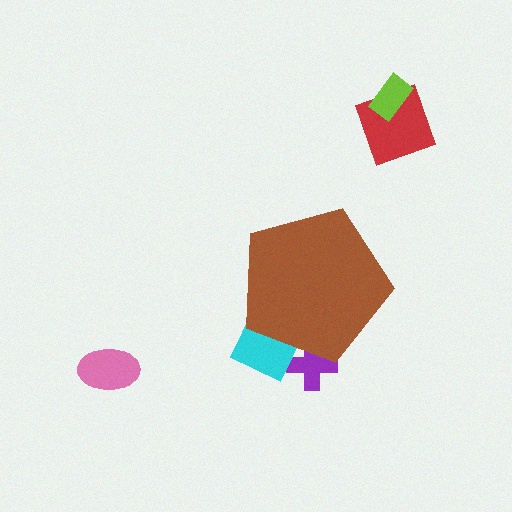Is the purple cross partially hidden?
Yes, the purple cross is partially hidden behind the brown pentagon.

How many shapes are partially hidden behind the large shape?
2 shapes are partially hidden.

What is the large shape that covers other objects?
A brown pentagon.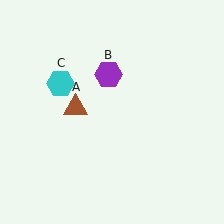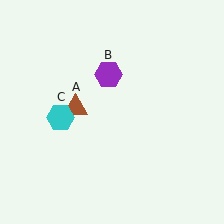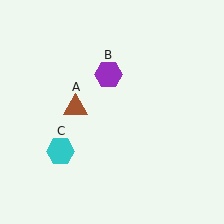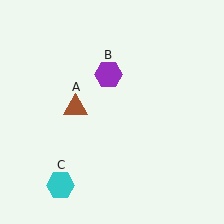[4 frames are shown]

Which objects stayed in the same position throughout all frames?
Brown triangle (object A) and purple hexagon (object B) remained stationary.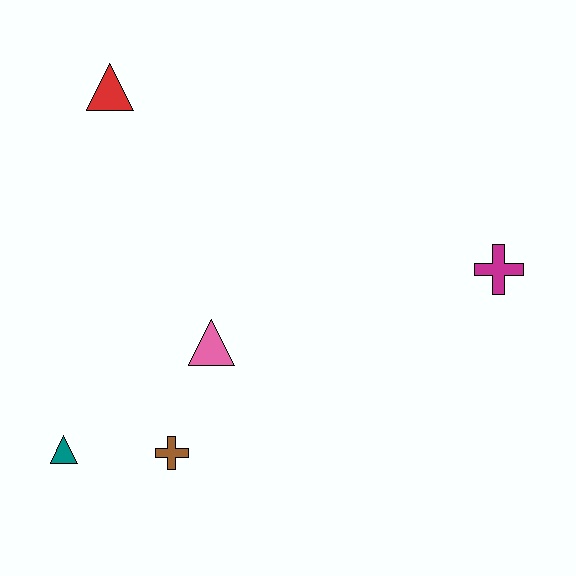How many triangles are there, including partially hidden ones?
There are 3 triangles.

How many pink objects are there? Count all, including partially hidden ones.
There is 1 pink object.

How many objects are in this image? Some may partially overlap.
There are 5 objects.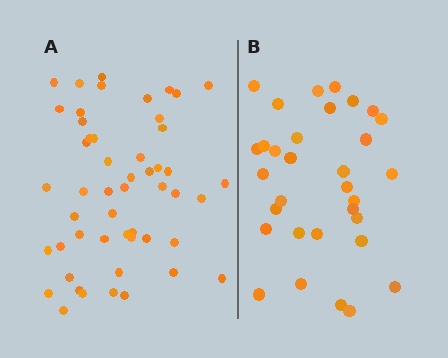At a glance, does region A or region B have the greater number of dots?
Region A (the left region) has more dots.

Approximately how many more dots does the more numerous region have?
Region A has approximately 20 more dots than region B.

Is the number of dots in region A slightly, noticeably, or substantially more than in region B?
Region A has substantially more. The ratio is roughly 1.6 to 1.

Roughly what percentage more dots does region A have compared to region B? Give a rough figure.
About 60% more.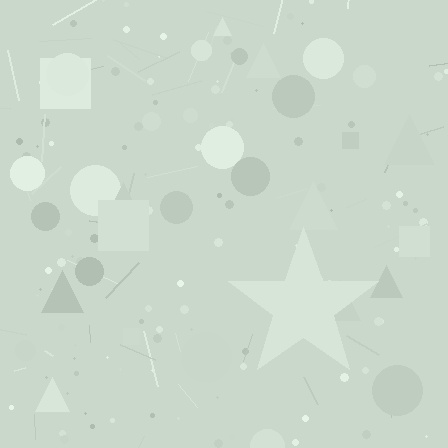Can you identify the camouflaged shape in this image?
The camouflaged shape is a star.